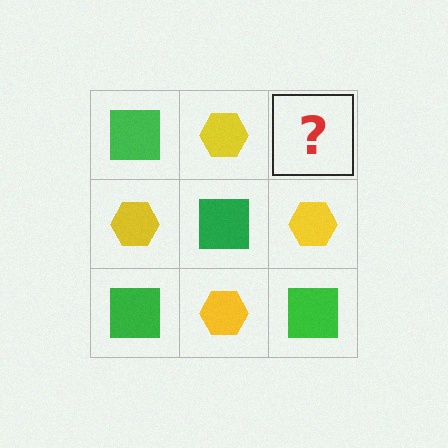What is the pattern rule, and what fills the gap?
The rule is that it alternates green square and yellow hexagon in a checkerboard pattern. The gap should be filled with a green square.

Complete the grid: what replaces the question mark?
The question mark should be replaced with a green square.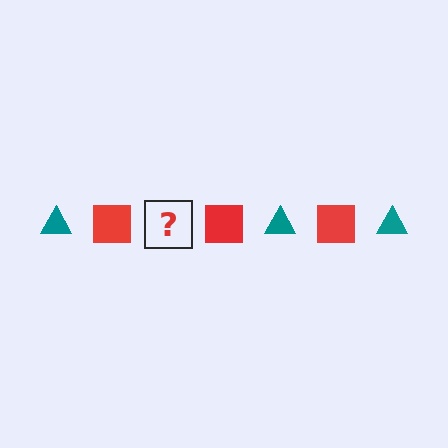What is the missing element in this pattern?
The missing element is a teal triangle.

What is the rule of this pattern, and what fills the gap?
The rule is that the pattern alternates between teal triangle and red square. The gap should be filled with a teal triangle.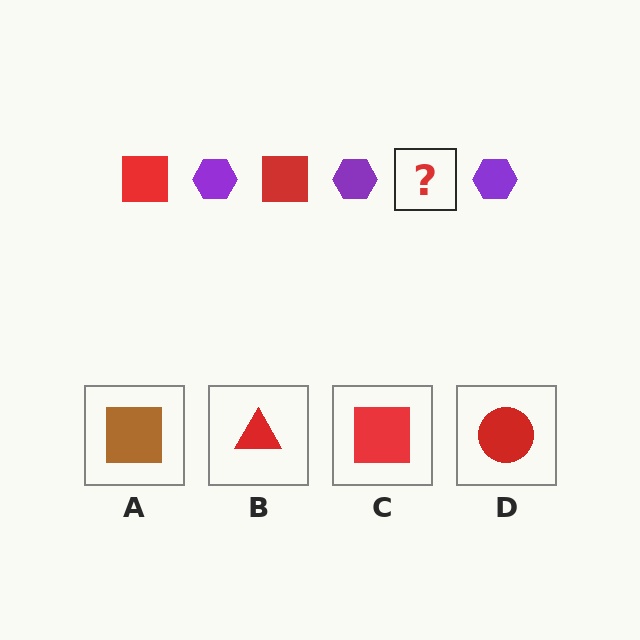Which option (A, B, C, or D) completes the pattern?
C.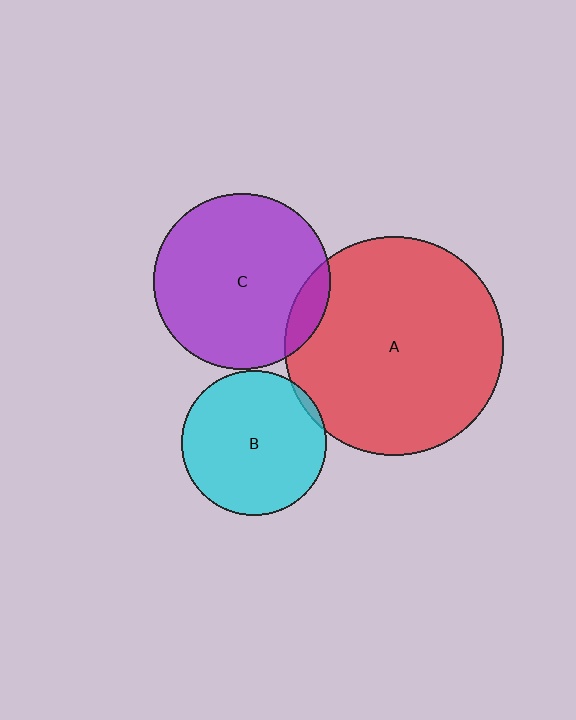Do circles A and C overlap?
Yes.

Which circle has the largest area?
Circle A (red).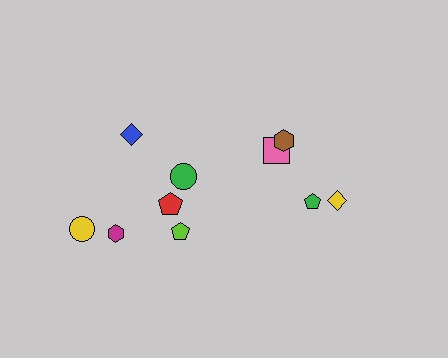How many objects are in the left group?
There are 6 objects.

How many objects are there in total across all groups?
There are 10 objects.